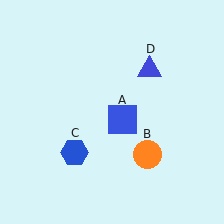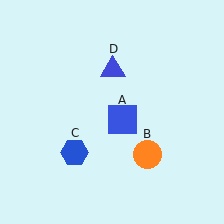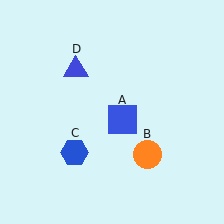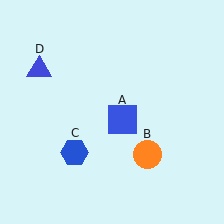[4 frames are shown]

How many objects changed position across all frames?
1 object changed position: blue triangle (object D).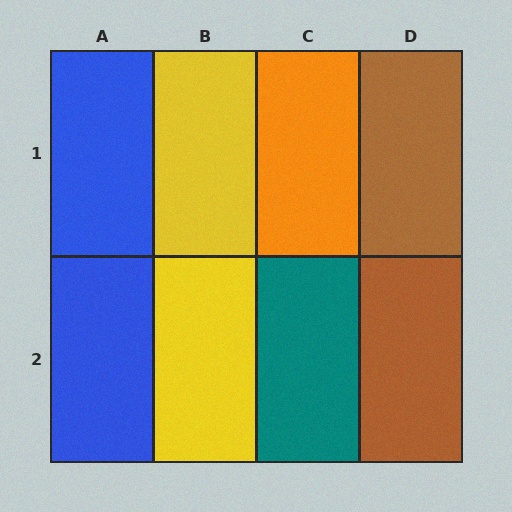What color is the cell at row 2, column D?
Brown.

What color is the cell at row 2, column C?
Teal.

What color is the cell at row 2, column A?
Blue.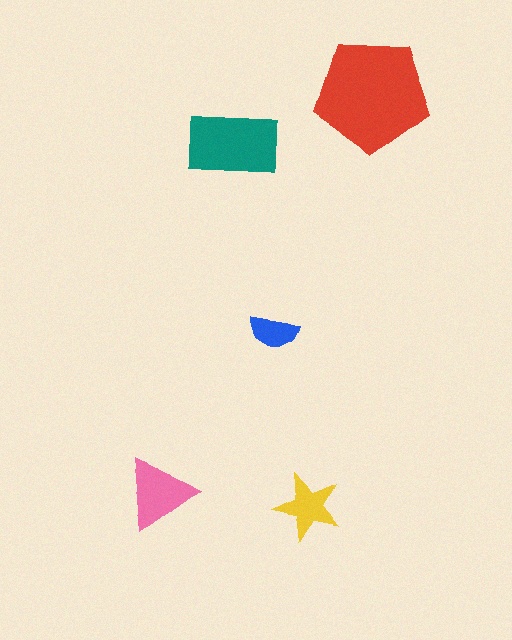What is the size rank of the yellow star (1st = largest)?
4th.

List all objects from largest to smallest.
The red pentagon, the teal rectangle, the pink triangle, the yellow star, the blue semicircle.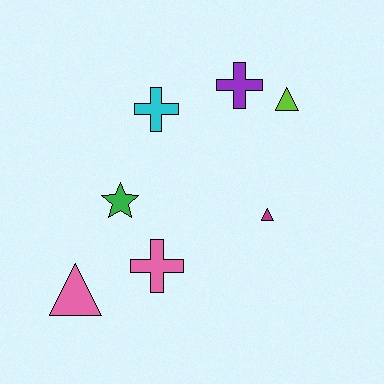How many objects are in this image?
There are 7 objects.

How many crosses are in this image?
There are 3 crosses.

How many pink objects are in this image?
There are 2 pink objects.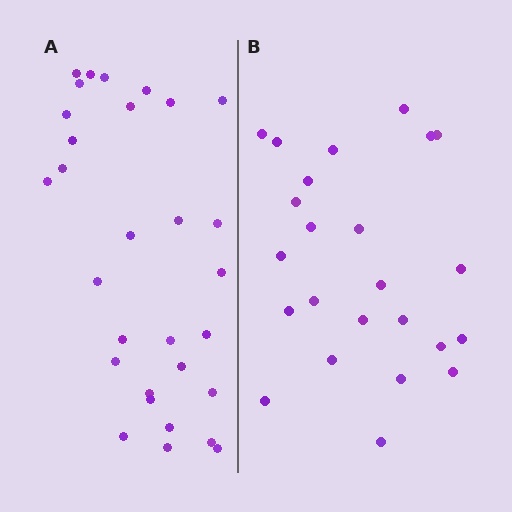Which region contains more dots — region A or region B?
Region A (the left region) has more dots.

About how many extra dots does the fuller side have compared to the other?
Region A has about 6 more dots than region B.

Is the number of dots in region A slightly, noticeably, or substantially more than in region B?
Region A has noticeably more, but not dramatically so. The ratio is roughly 1.2 to 1.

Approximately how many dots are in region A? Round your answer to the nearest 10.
About 30 dots.